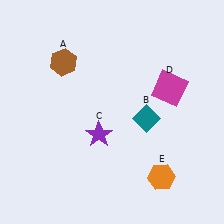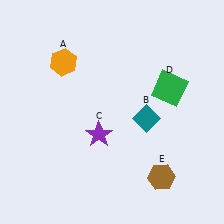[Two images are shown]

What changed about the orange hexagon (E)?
In Image 1, E is orange. In Image 2, it changed to brown.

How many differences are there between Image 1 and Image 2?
There are 3 differences between the two images.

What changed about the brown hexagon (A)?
In Image 1, A is brown. In Image 2, it changed to orange.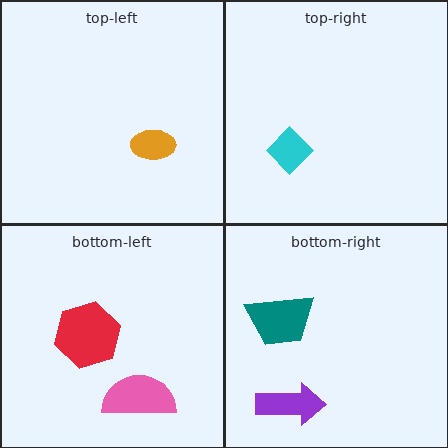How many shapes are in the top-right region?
1.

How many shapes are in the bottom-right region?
2.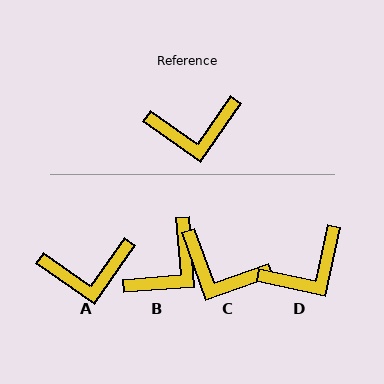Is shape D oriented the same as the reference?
No, it is off by about 23 degrees.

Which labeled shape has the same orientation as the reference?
A.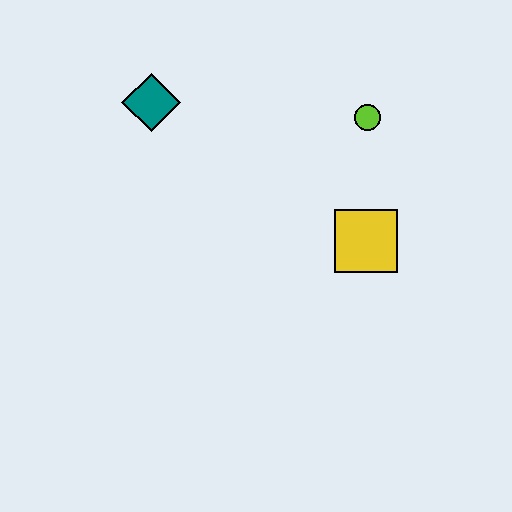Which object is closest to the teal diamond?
The lime circle is closest to the teal diamond.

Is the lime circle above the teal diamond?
No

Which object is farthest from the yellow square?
The teal diamond is farthest from the yellow square.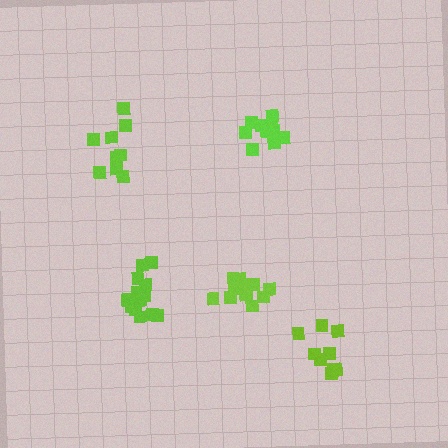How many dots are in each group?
Group 1: 10 dots, Group 2: 12 dots, Group 3: 11 dots, Group 4: 15 dots, Group 5: 9 dots (57 total).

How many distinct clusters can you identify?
There are 5 distinct clusters.